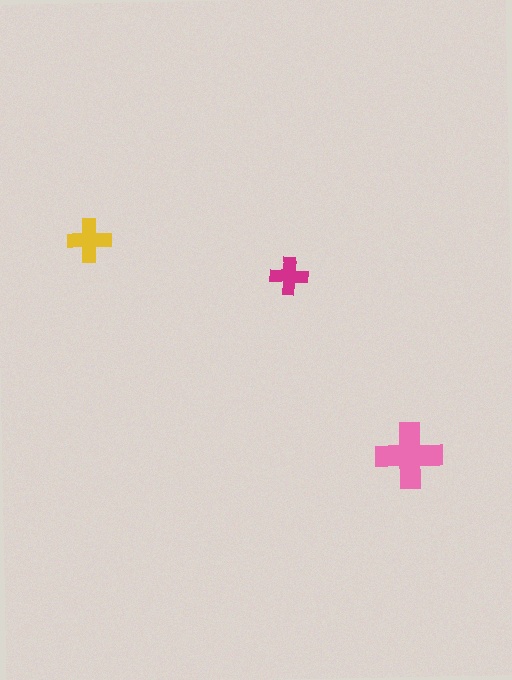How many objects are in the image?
There are 3 objects in the image.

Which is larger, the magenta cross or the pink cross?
The pink one.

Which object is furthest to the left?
The yellow cross is leftmost.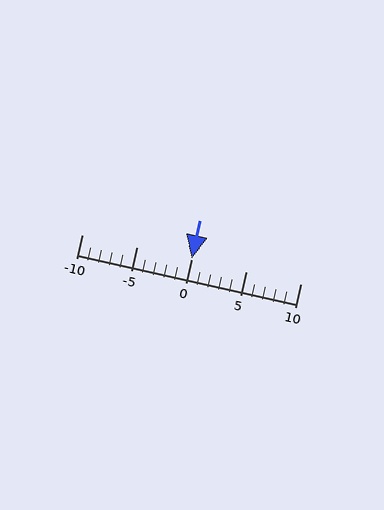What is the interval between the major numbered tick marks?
The major tick marks are spaced 5 units apart.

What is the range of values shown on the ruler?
The ruler shows values from -10 to 10.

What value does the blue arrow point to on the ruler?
The blue arrow points to approximately 0.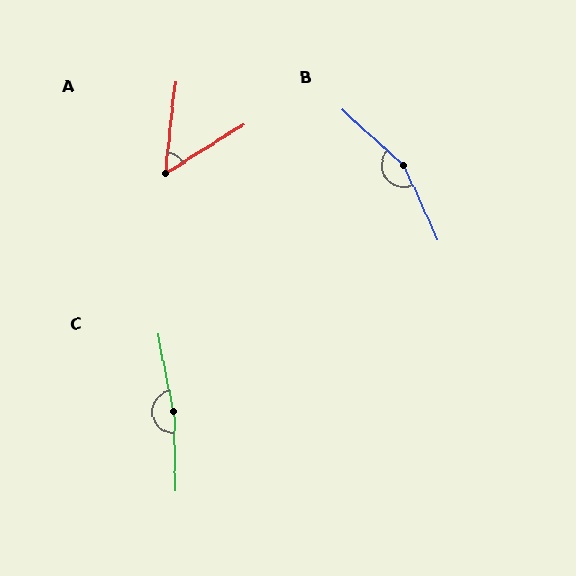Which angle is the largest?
C, at approximately 170 degrees.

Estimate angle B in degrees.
Approximately 157 degrees.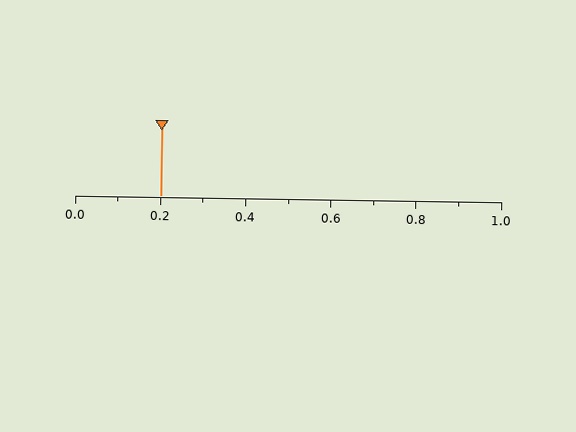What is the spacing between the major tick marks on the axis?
The major ticks are spaced 0.2 apart.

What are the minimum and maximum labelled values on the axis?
The axis runs from 0.0 to 1.0.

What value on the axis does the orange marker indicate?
The marker indicates approximately 0.2.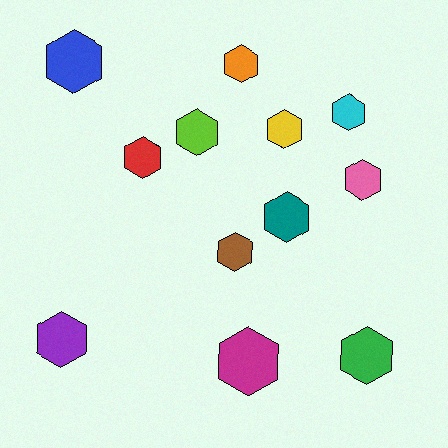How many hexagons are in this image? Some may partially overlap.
There are 12 hexagons.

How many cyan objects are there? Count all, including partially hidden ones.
There is 1 cyan object.